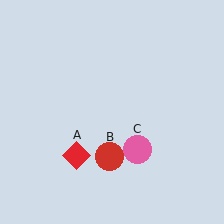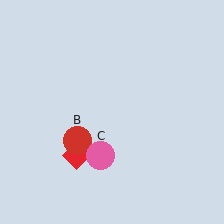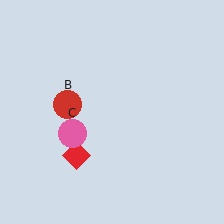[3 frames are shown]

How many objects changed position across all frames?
2 objects changed position: red circle (object B), pink circle (object C).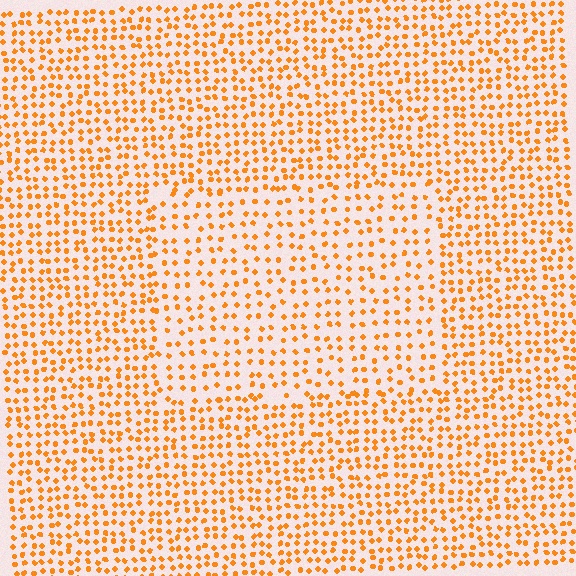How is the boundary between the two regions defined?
The boundary is defined by a change in element density (approximately 1.6x ratio). All elements are the same color, size, and shape.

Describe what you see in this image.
The image contains small orange elements arranged at two different densities. A rectangle-shaped region is visible where the elements are less densely packed than the surrounding area.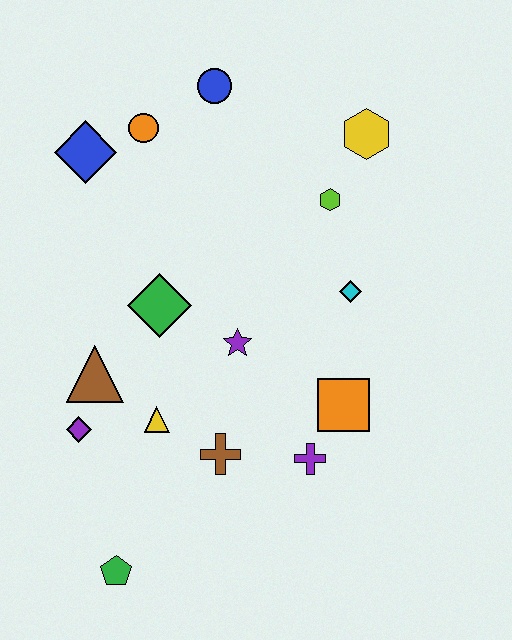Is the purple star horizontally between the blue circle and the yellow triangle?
No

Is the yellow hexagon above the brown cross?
Yes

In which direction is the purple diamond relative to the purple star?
The purple diamond is to the left of the purple star.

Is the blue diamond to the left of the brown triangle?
Yes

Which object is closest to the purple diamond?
The brown triangle is closest to the purple diamond.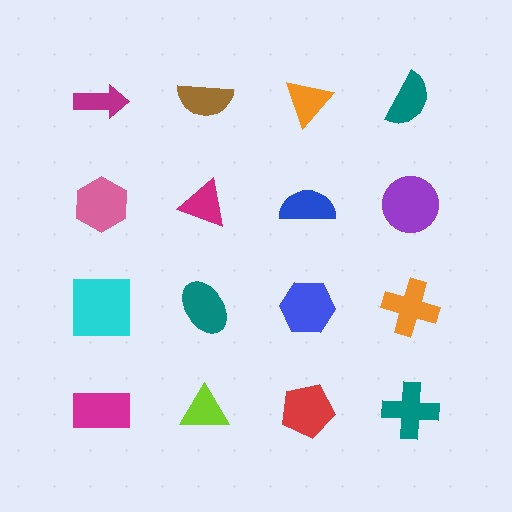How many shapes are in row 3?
4 shapes.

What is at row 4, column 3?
A red pentagon.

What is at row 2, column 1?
A pink hexagon.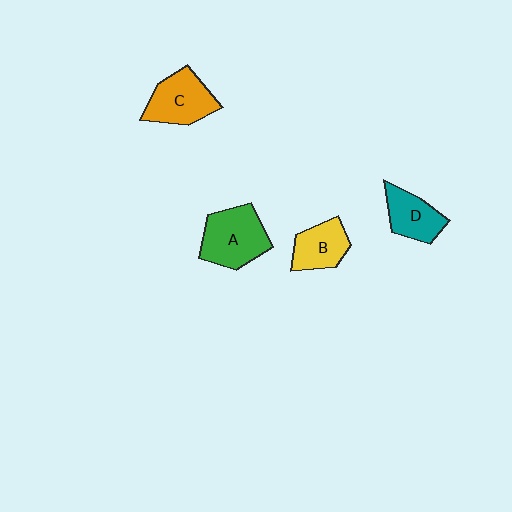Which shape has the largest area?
Shape A (green).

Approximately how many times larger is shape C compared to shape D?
Approximately 1.2 times.